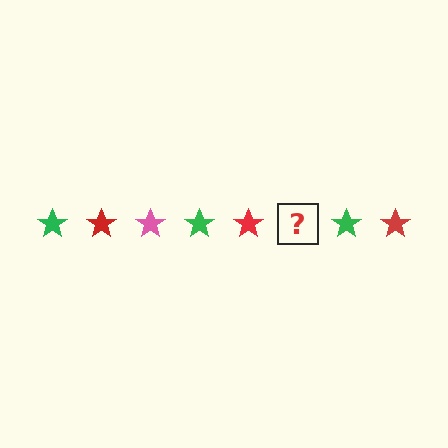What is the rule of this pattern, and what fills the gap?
The rule is that the pattern cycles through green, red, pink stars. The gap should be filled with a pink star.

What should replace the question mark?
The question mark should be replaced with a pink star.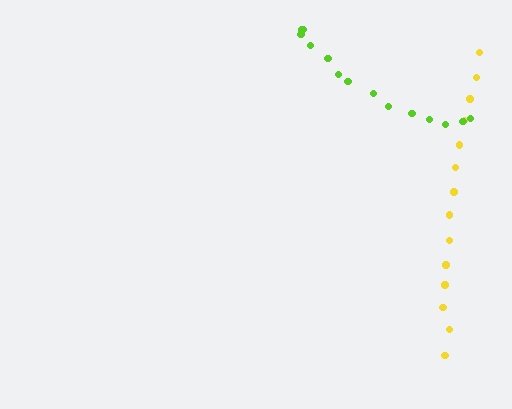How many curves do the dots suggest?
There are 2 distinct paths.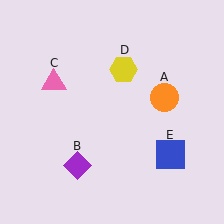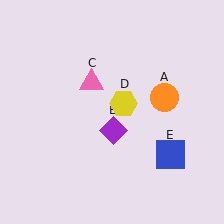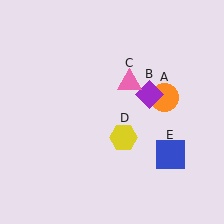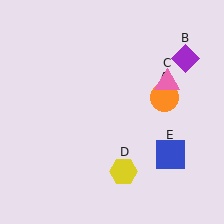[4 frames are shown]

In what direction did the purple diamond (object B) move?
The purple diamond (object B) moved up and to the right.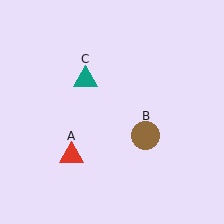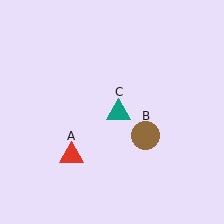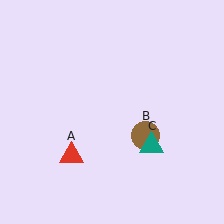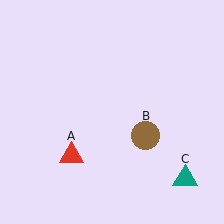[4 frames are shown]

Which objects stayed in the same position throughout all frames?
Red triangle (object A) and brown circle (object B) remained stationary.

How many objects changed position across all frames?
1 object changed position: teal triangle (object C).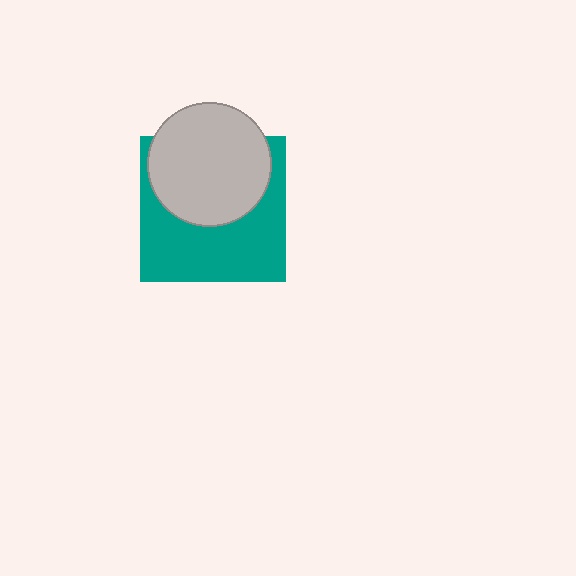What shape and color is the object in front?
The object in front is a light gray circle.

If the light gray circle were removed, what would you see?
You would see the complete teal square.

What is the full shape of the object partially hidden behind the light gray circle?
The partially hidden object is a teal square.